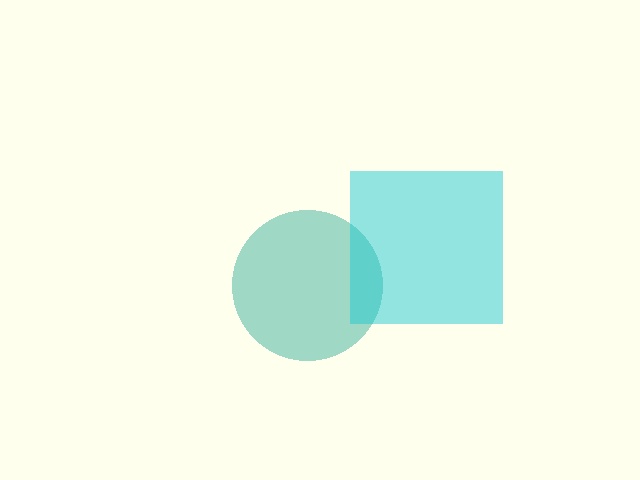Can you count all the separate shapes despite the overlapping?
Yes, there are 2 separate shapes.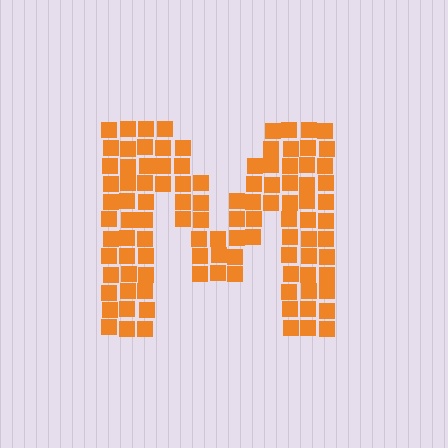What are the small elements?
The small elements are squares.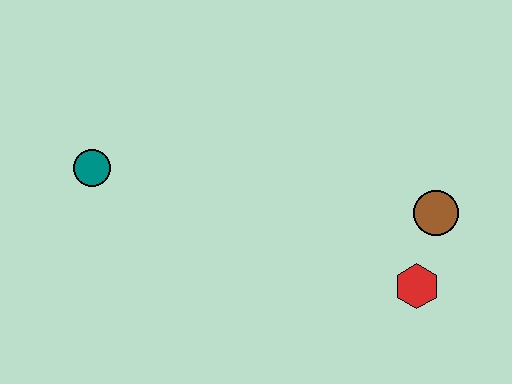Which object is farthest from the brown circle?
The teal circle is farthest from the brown circle.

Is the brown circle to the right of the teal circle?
Yes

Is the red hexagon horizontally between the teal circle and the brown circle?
Yes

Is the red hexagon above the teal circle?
No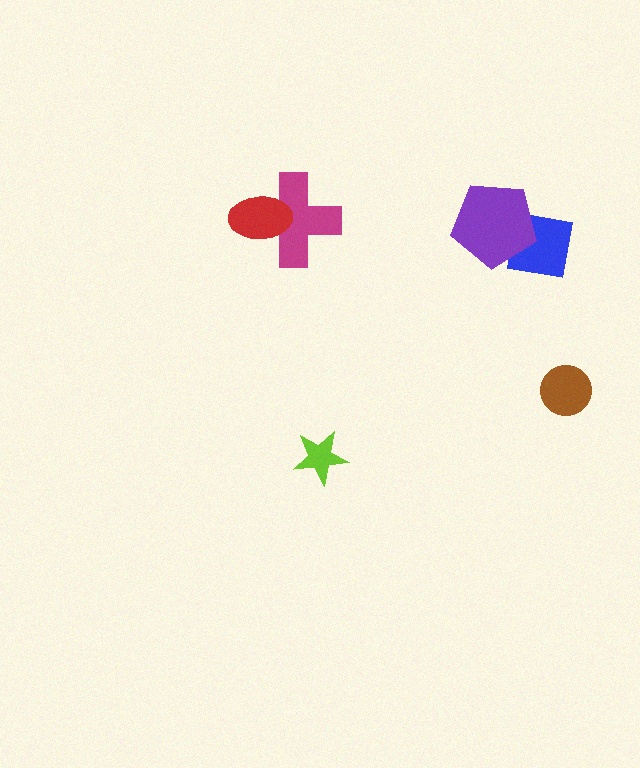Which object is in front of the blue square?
The purple pentagon is in front of the blue square.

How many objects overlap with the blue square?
1 object overlaps with the blue square.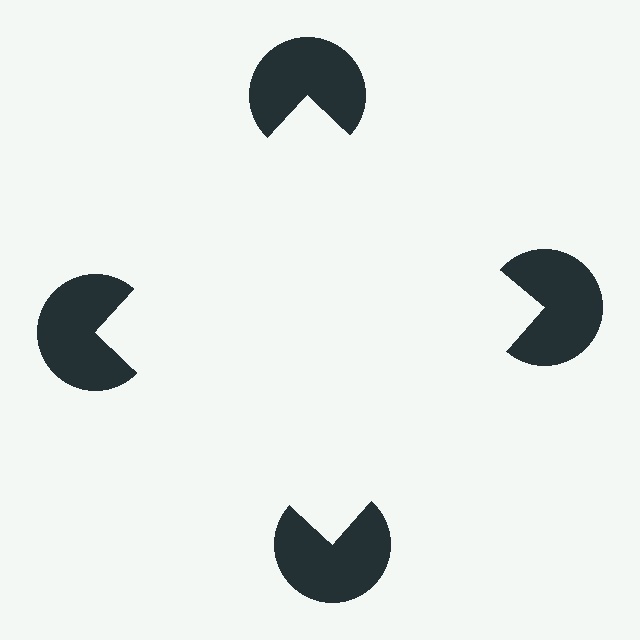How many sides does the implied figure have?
4 sides.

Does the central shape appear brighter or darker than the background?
It typically appears slightly brighter than the background, even though no actual brightness change is drawn.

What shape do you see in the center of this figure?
An illusory square — its edges are inferred from the aligned wedge cuts in the pac-man discs, not physically drawn.